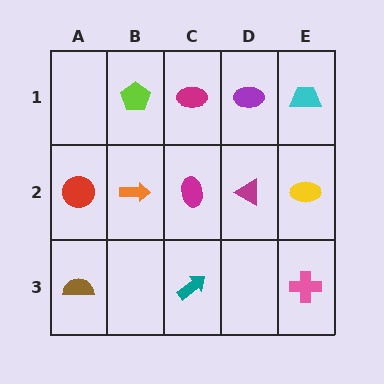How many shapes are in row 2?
5 shapes.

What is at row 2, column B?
An orange arrow.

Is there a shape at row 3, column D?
No, that cell is empty.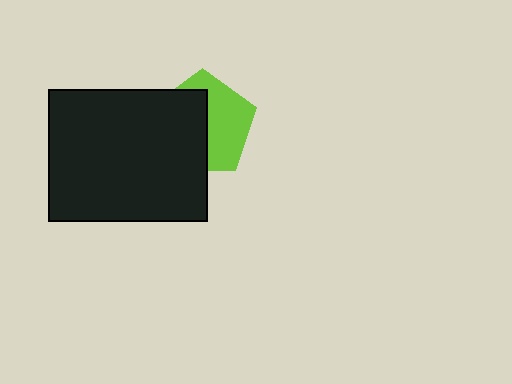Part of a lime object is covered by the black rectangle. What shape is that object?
It is a pentagon.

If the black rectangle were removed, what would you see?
You would see the complete lime pentagon.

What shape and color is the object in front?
The object in front is a black rectangle.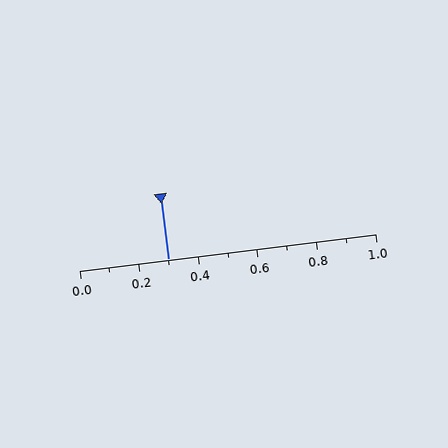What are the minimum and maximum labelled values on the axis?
The axis runs from 0.0 to 1.0.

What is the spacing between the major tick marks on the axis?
The major ticks are spaced 0.2 apart.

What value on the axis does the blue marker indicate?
The marker indicates approximately 0.3.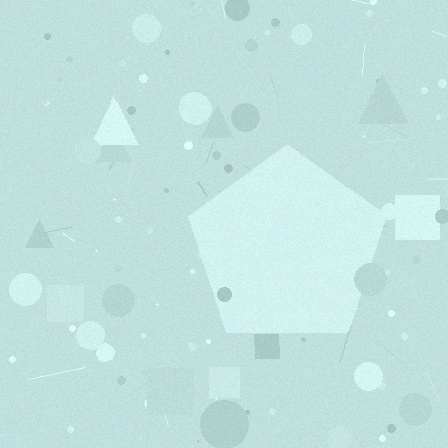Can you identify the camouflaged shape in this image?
The camouflaged shape is a pentagon.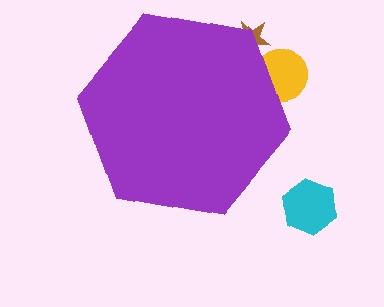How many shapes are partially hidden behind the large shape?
2 shapes are partially hidden.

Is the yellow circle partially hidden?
Yes, the yellow circle is partially hidden behind the purple hexagon.